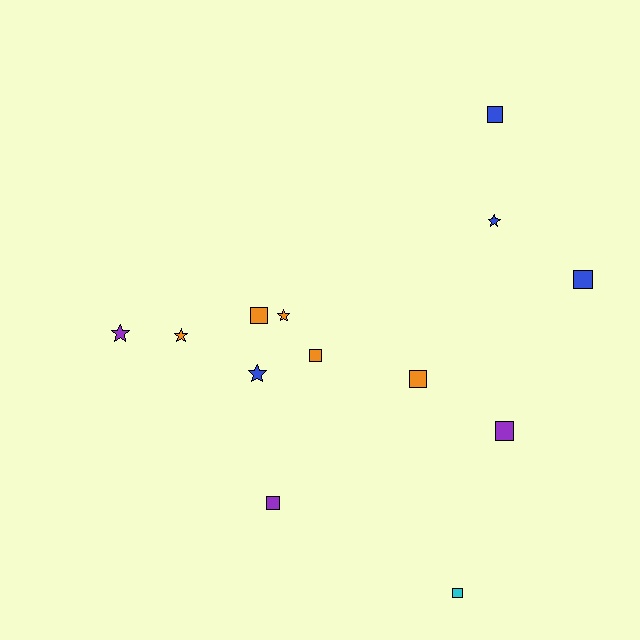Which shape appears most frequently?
Square, with 8 objects.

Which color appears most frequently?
Orange, with 5 objects.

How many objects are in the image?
There are 13 objects.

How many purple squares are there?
There are 2 purple squares.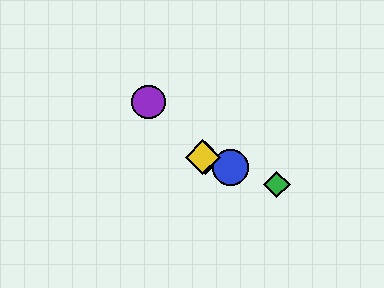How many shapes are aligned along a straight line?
4 shapes (the red diamond, the blue circle, the green diamond, the yellow diamond) are aligned along a straight line.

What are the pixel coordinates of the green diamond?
The green diamond is at (277, 185).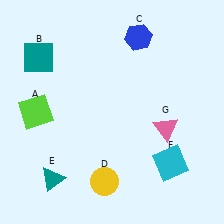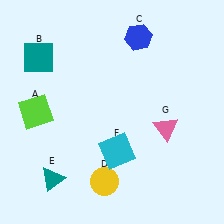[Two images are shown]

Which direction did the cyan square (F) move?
The cyan square (F) moved left.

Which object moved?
The cyan square (F) moved left.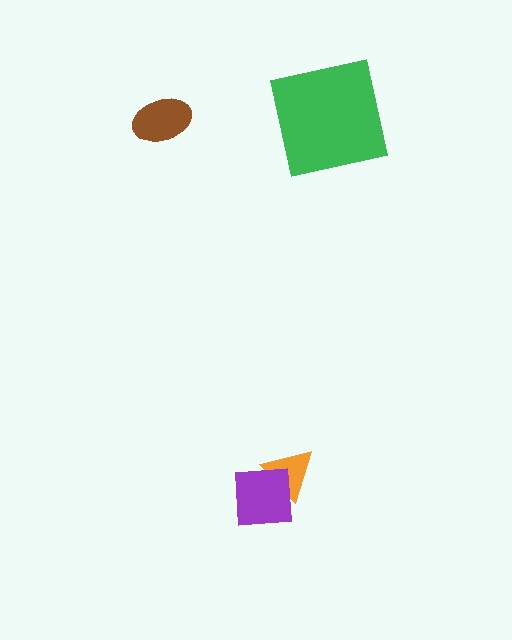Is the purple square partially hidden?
No, no other shape covers it.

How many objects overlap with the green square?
0 objects overlap with the green square.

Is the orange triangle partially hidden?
Yes, it is partially covered by another shape.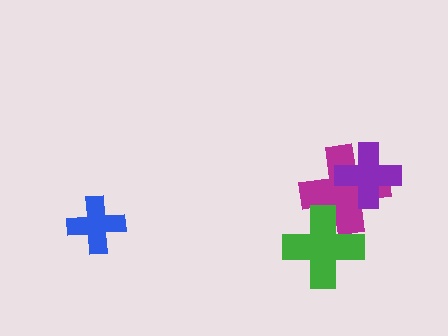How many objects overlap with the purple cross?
1 object overlaps with the purple cross.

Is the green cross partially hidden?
No, no other shape covers it.